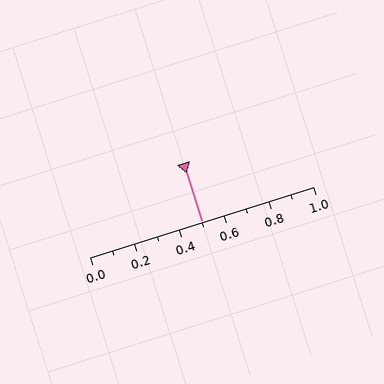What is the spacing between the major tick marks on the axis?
The major ticks are spaced 0.2 apart.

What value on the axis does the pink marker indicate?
The marker indicates approximately 0.5.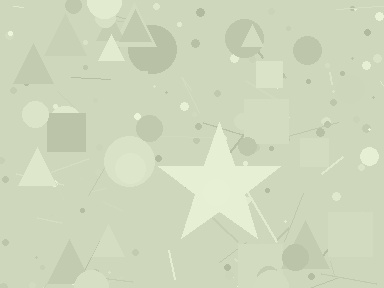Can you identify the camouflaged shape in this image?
The camouflaged shape is a star.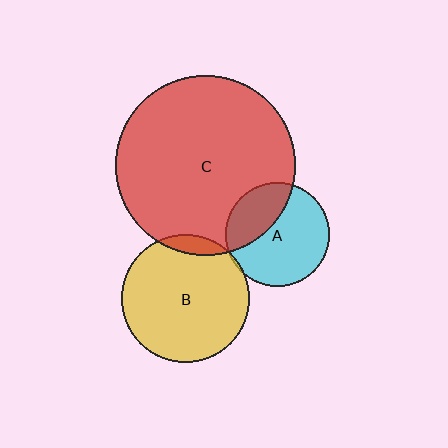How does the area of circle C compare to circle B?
Approximately 2.0 times.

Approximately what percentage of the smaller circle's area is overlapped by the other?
Approximately 10%.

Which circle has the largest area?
Circle C (red).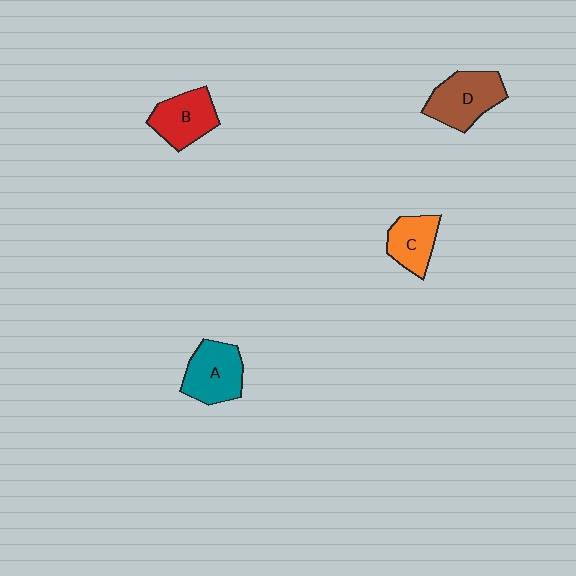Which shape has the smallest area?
Shape C (orange).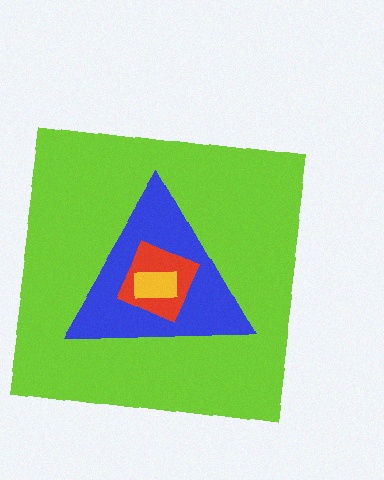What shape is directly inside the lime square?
The blue triangle.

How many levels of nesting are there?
4.